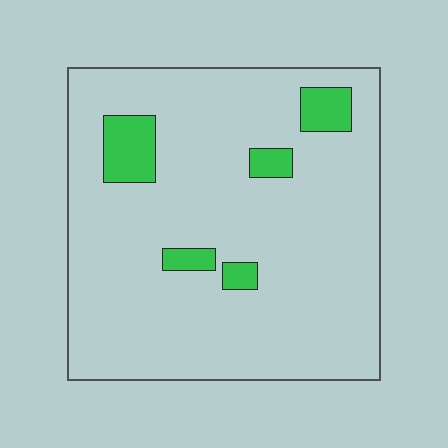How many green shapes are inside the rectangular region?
5.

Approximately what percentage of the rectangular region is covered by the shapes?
Approximately 10%.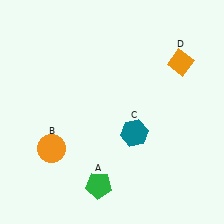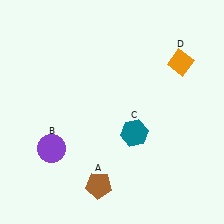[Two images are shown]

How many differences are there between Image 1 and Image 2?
There are 2 differences between the two images.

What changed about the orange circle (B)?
In Image 1, B is orange. In Image 2, it changed to purple.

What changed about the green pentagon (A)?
In Image 1, A is green. In Image 2, it changed to brown.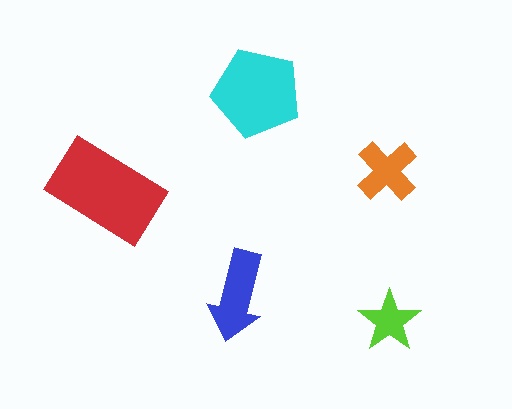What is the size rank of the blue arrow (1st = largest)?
3rd.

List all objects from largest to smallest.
The red rectangle, the cyan pentagon, the blue arrow, the orange cross, the lime star.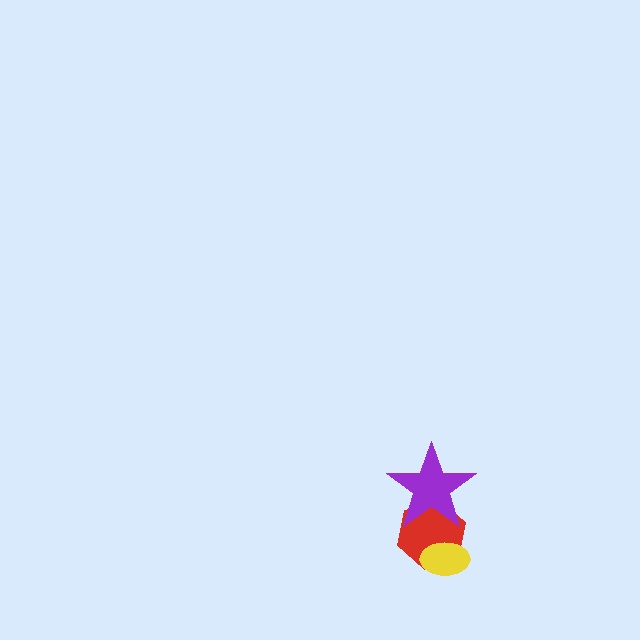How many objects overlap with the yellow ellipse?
1 object overlaps with the yellow ellipse.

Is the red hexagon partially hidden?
Yes, it is partially covered by another shape.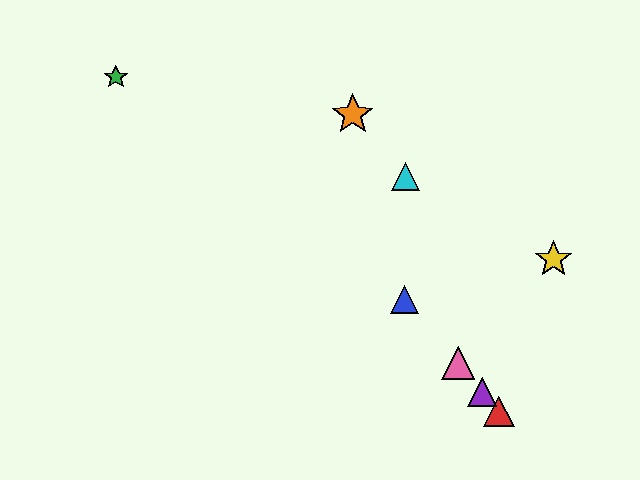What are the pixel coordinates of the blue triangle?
The blue triangle is at (404, 299).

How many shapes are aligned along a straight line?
4 shapes (the red triangle, the blue triangle, the purple triangle, the pink triangle) are aligned along a straight line.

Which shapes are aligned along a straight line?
The red triangle, the blue triangle, the purple triangle, the pink triangle are aligned along a straight line.